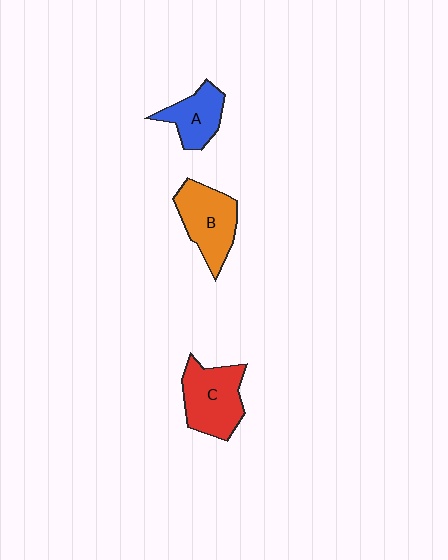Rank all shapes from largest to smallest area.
From largest to smallest: C (red), B (orange), A (blue).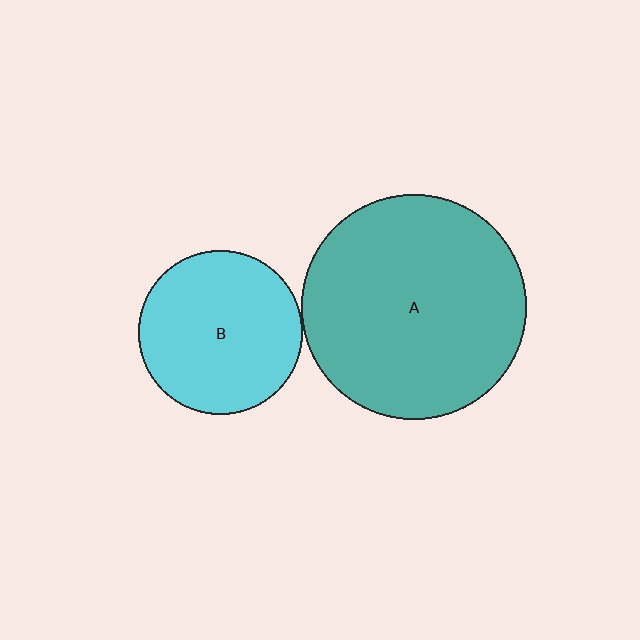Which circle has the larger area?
Circle A (teal).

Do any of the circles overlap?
No, none of the circles overlap.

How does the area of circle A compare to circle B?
Approximately 1.9 times.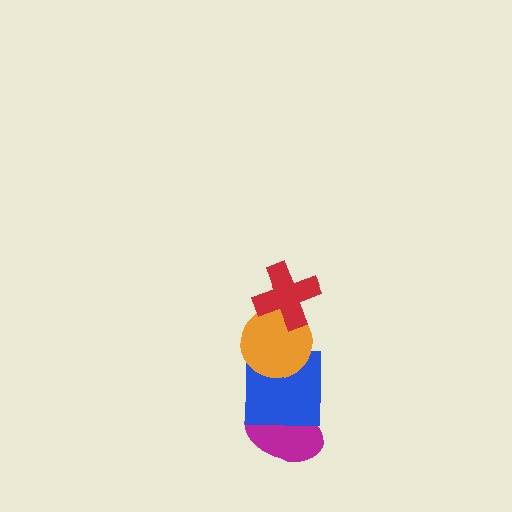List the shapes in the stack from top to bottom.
From top to bottom: the red cross, the orange circle, the blue square, the magenta ellipse.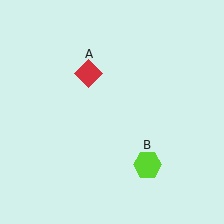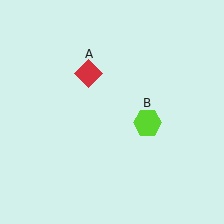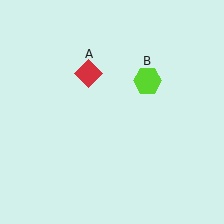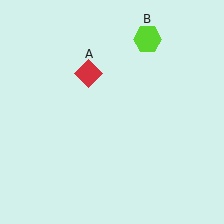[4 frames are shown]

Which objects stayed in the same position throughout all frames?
Red diamond (object A) remained stationary.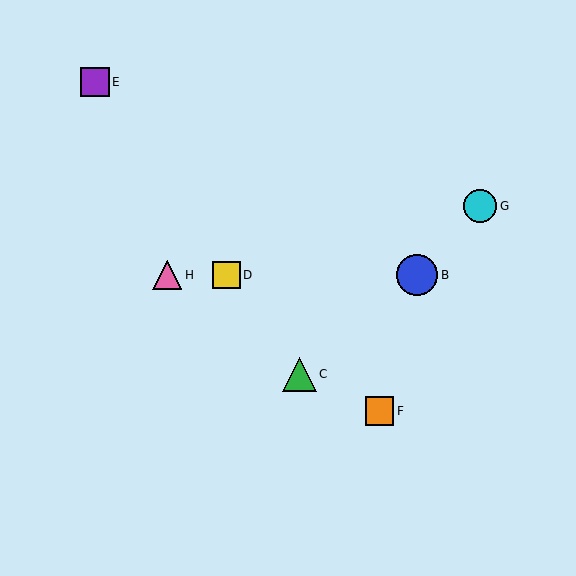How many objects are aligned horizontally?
4 objects (A, B, D, H) are aligned horizontally.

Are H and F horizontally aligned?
No, H is at y≈275 and F is at y≈411.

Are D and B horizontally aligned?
Yes, both are at y≈275.